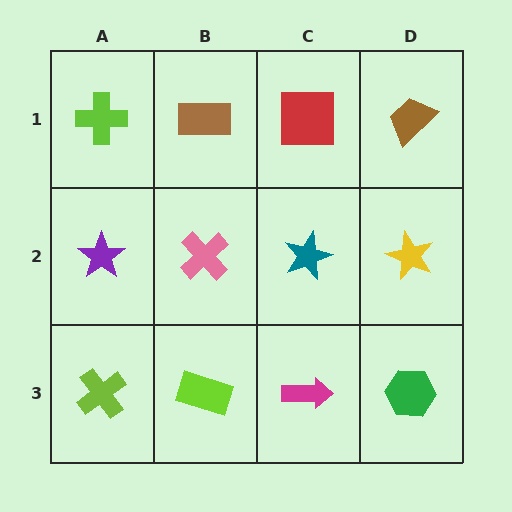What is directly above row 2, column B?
A brown rectangle.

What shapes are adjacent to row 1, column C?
A teal star (row 2, column C), a brown rectangle (row 1, column B), a brown trapezoid (row 1, column D).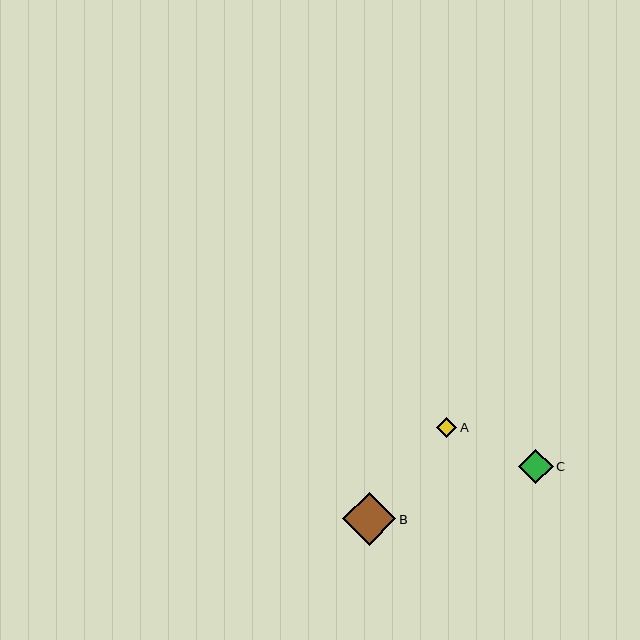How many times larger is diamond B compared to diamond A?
Diamond B is approximately 2.7 times the size of diamond A.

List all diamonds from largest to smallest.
From largest to smallest: B, C, A.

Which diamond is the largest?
Diamond B is the largest with a size of approximately 53 pixels.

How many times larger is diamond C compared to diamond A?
Diamond C is approximately 1.7 times the size of diamond A.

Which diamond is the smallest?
Diamond A is the smallest with a size of approximately 20 pixels.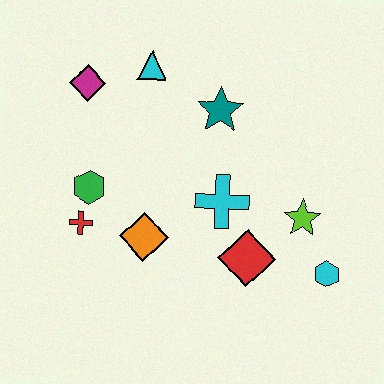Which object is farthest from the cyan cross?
The magenta diamond is farthest from the cyan cross.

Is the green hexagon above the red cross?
Yes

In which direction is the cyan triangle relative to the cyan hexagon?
The cyan triangle is above the cyan hexagon.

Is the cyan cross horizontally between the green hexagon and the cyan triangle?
No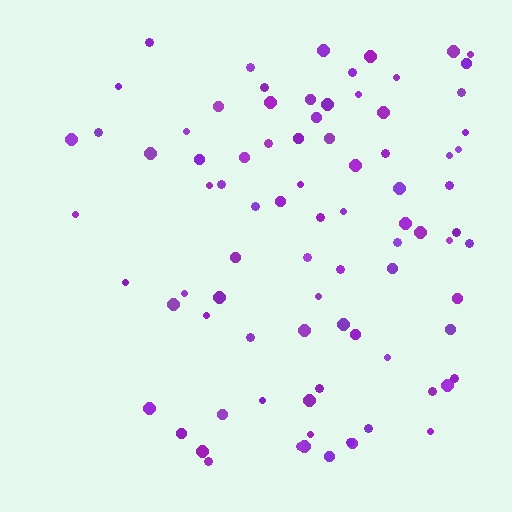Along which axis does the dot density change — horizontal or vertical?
Horizontal.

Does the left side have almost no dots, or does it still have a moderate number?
Still a moderate number, just noticeably fewer than the right.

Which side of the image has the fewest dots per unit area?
The left.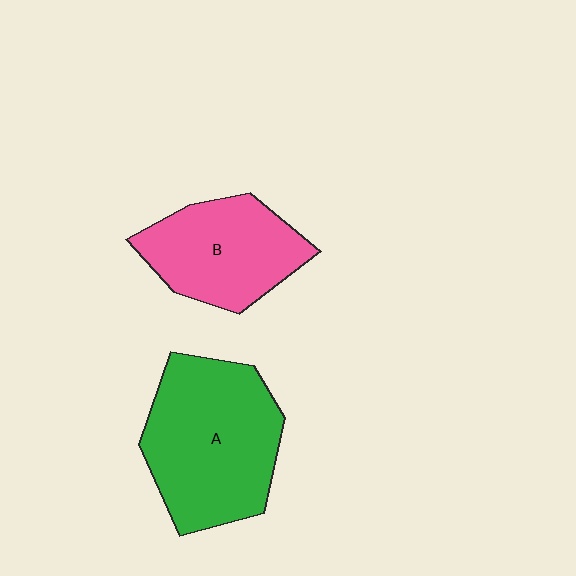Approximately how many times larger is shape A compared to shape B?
Approximately 1.4 times.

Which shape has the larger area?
Shape A (green).